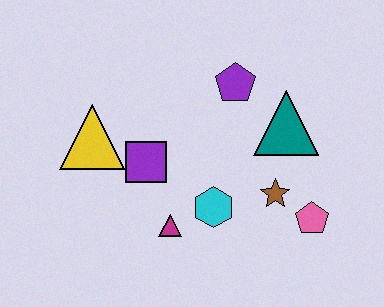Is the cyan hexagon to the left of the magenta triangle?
No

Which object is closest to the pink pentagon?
The brown star is closest to the pink pentagon.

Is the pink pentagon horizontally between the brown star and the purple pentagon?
No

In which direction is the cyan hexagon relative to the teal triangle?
The cyan hexagon is below the teal triangle.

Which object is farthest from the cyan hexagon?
The yellow triangle is farthest from the cyan hexagon.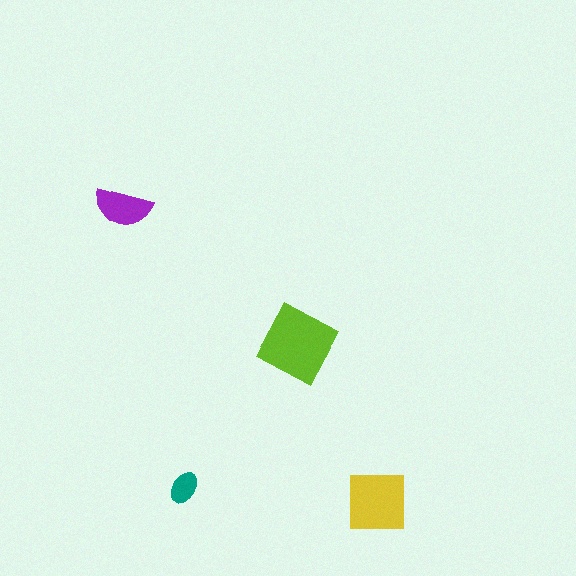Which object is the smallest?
The teal ellipse.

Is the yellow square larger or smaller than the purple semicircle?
Larger.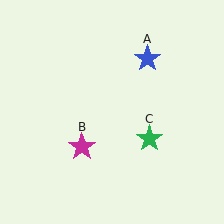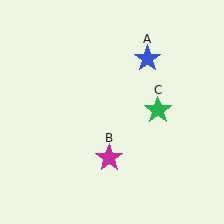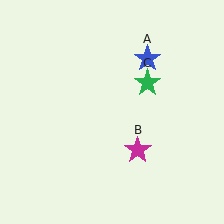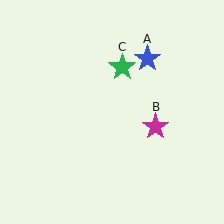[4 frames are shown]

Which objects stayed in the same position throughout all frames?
Blue star (object A) remained stationary.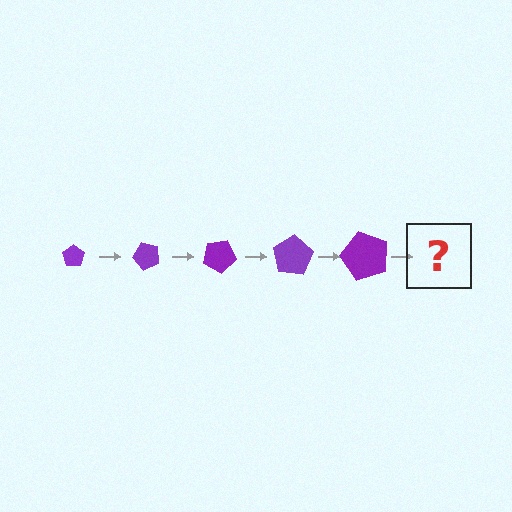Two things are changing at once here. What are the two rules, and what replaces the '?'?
The two rules are that the pentagon grows larger each step and it rotates 50 degrees each step. The '?' should be a pentagon, larger than the previous one and rotated 250 degrees from the start.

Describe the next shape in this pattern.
It should be a pentagon, larger than the previous one and rotated 250 degrees from the start.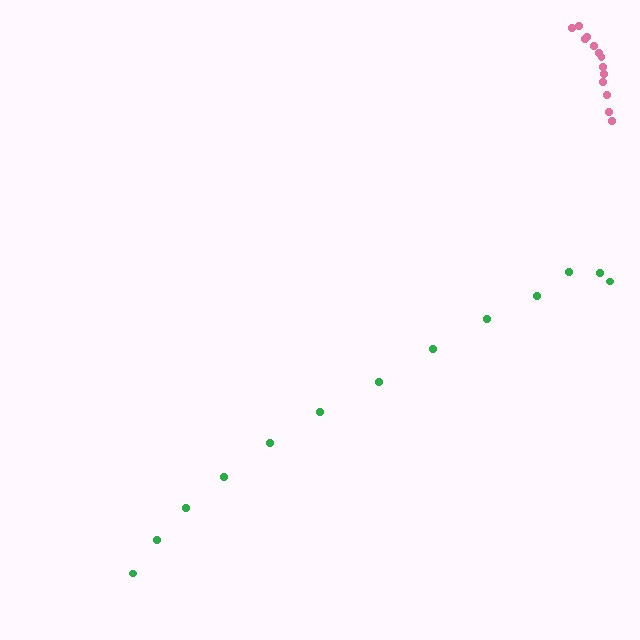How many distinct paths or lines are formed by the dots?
There are 2 distinct paths.